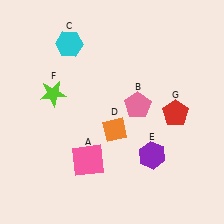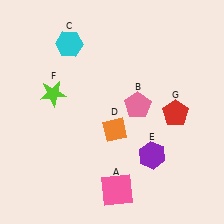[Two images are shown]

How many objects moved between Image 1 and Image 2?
1 object moved between the two images.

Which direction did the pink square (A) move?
The pink square (A) moved down.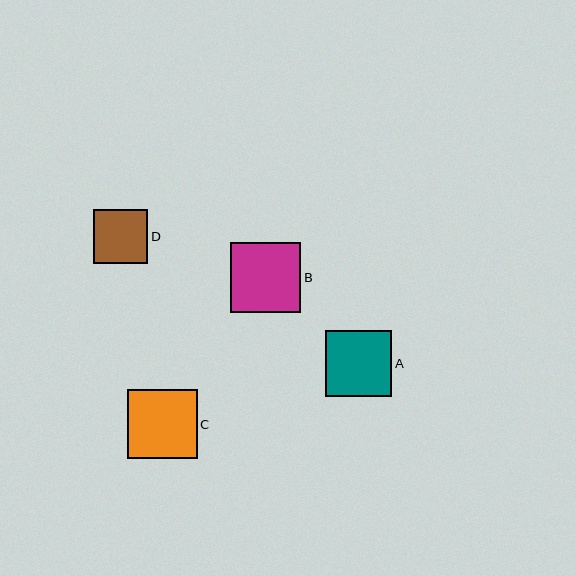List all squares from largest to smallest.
From largest to smallest: B, C, A, D.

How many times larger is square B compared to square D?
Square B is approximately 1.3 times the size of square D.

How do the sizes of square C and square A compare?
Square C and square A are approximately the same size.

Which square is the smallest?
Square D is the smallest with a size of approximately 54 pixels.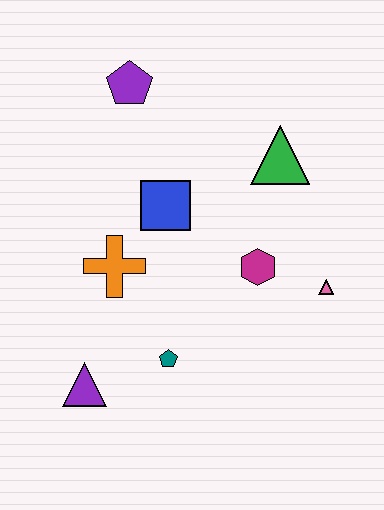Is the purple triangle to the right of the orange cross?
No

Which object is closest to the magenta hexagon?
The pink triangle is closest to the magenta hexagon.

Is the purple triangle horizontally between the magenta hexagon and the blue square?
No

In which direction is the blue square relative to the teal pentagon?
The blue square is above the teal pentagon.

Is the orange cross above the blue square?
No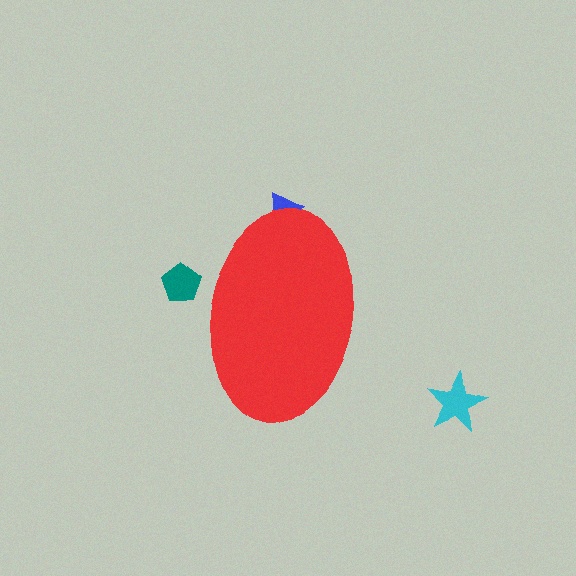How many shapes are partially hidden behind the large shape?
2 shapes are partially hidden.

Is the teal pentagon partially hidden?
Yes, the teal pentagon is partially hidden behind the red ellipse.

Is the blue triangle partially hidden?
Yes, the blue triangle is partially hidden behind the red ellipse.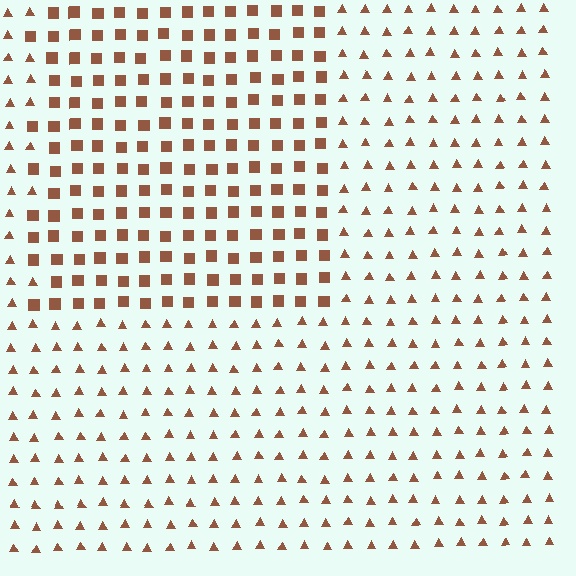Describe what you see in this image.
The image is filled with small brown elements arranged in a uniform grid. A rectangle-shaped region contains squares, while the surrounding area contains triangles. The boundary is defined purely by the change in element shape.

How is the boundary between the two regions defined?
The boundary is defined by a change in element shape: squares inside vs. triangles outside. All elements share the same color and spacing.